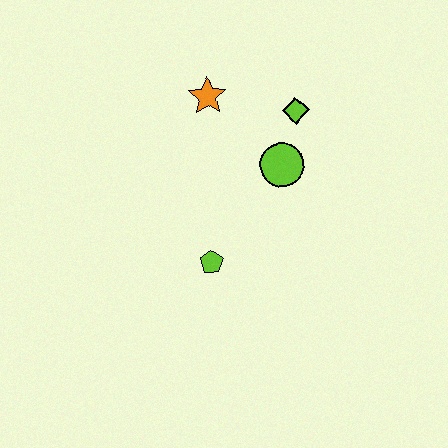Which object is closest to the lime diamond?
The lime circle is closest to the lime diamond.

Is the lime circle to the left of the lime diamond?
Yes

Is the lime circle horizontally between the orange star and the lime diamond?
Yes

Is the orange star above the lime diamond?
Yes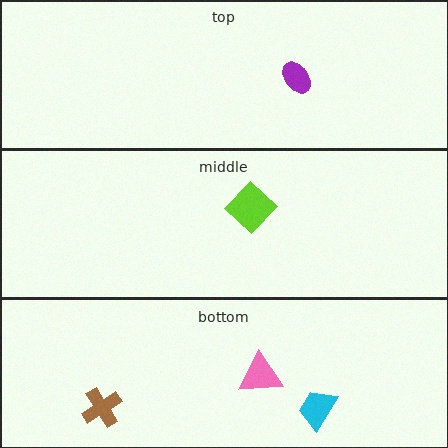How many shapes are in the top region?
1.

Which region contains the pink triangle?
The bottom region.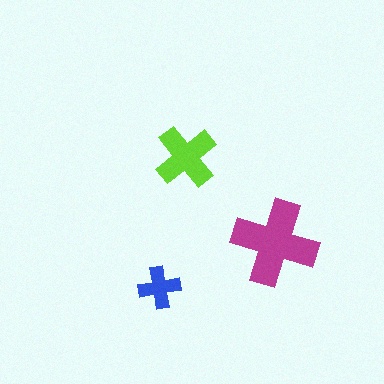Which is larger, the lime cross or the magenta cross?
The magenta one.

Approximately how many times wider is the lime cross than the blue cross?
About 1.5 times wider.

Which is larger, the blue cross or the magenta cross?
The magenta one.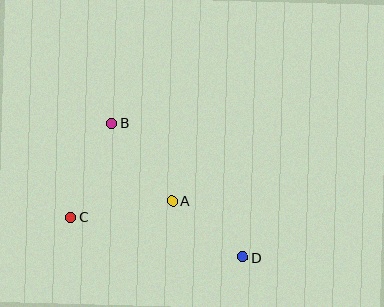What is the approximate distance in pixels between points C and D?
The distance between C and D is approximately 176 pixels.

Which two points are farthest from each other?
Points B and D are farthest from each other.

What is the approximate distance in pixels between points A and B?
The distance between A and B is approximately 99 pixels.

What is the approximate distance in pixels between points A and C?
The distance between A and C is approximately 102 pixels.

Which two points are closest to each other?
Points A and D are closest to each other.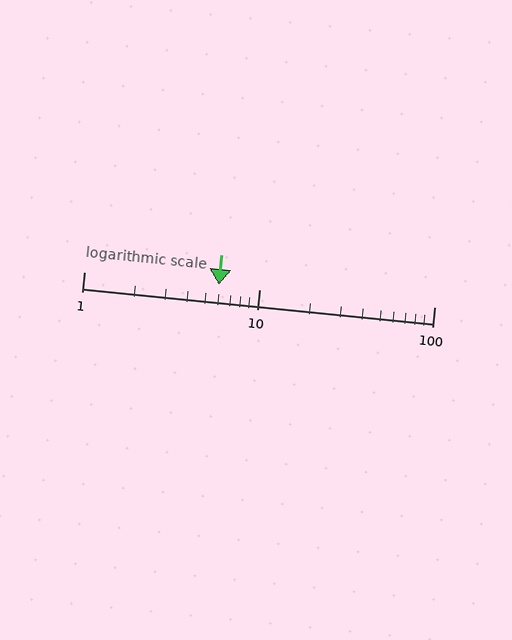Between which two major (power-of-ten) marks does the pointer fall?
The pointer is between 1 and 10.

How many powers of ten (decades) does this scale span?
The scale spans 2 decades, from 1 to 100.